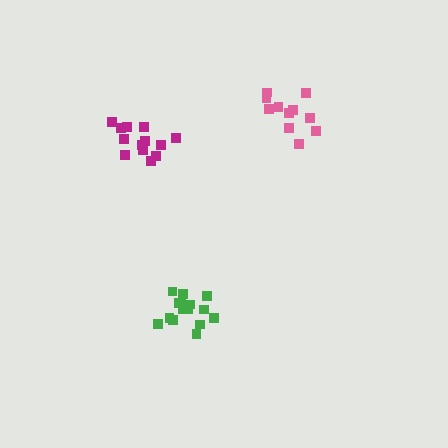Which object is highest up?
The pink cluster is topmost.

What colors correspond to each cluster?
The clusters are colored: pink, green, magenta.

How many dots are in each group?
Group 1: 11 dots, Group 2: 16 dots, Group 3: 13 dots (40 total).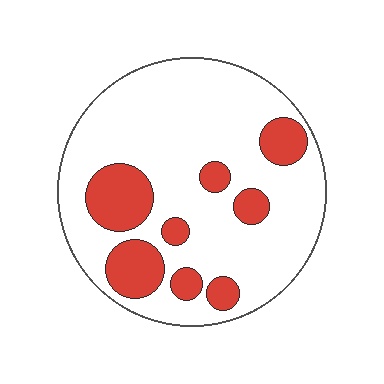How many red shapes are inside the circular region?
8.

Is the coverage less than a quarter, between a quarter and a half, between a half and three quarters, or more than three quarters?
Less than a quarter.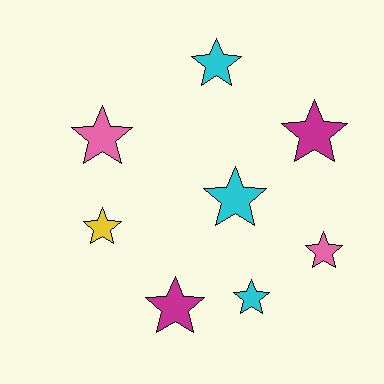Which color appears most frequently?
Cyan, with 3 objects.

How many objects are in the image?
There are 8 objects.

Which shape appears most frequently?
Star, with 8 objects.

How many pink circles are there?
There are no pink circles.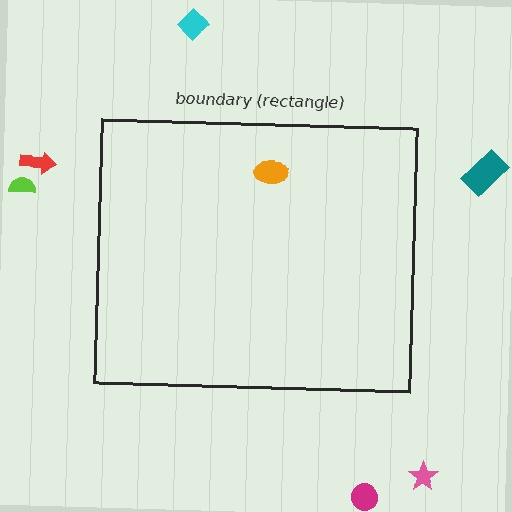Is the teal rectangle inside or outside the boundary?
Outside.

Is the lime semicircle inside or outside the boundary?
Outside.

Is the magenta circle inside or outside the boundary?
Outside.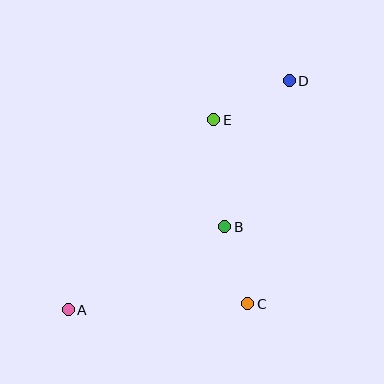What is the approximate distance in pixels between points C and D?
The distance between C and D is approximately 227 pixels.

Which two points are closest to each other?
Points B and C are closest to each other.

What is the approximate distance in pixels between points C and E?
The distance between C and E is approximately 187 pixels.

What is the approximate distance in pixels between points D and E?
The distance between D and E is approximately 85 pixels.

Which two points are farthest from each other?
Points A and D are farthest from each other.